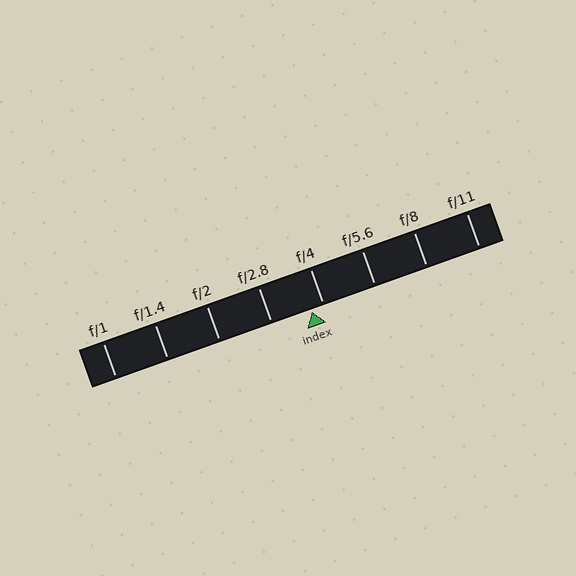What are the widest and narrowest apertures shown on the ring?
The widest aperture shown is f/1 and the narrowest is f/11.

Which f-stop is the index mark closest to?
The index mark is closest to f/4.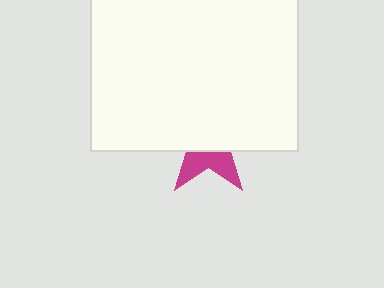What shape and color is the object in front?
The object in front is a white rectangle.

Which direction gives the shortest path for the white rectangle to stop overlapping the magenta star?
Moving up gives the shortest separation.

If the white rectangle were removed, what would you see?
You would see the complete magenta star.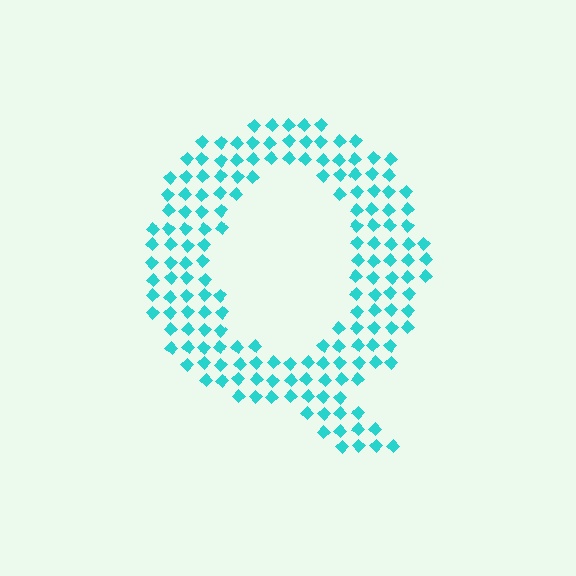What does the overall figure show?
The overall figure shows the letter Q.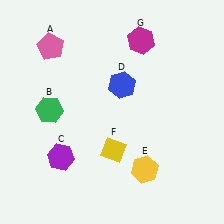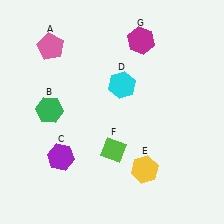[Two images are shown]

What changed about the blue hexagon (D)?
In Image 1, D is blue. In Image 2, it changed to cyan.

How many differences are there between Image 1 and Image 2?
There are 2 differences between the two images.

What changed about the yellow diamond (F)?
In Image 1, F is yellow. In Image 2, it changed to lime.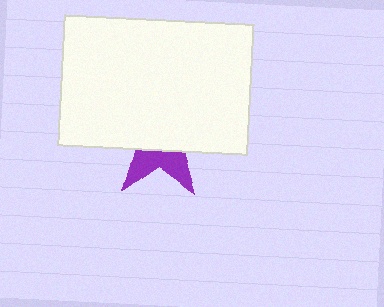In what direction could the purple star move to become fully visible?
The purple star could move down. That would shift it out from behind the white rectangle entirely.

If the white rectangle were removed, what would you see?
You would see the complete purple star.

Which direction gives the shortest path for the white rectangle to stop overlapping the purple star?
Moving up gives the shortest separation.